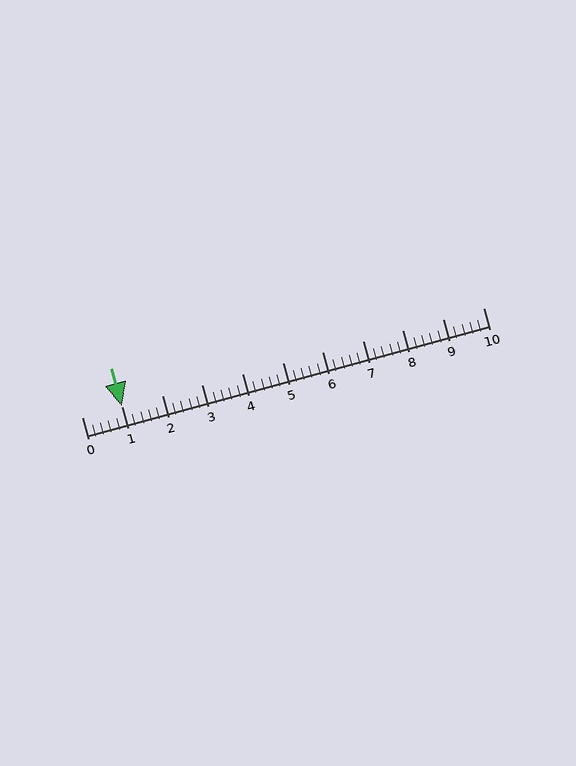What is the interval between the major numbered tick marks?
The major tick marks are spaced 1 units apart.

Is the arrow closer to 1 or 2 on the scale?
The arrow is closer to 1.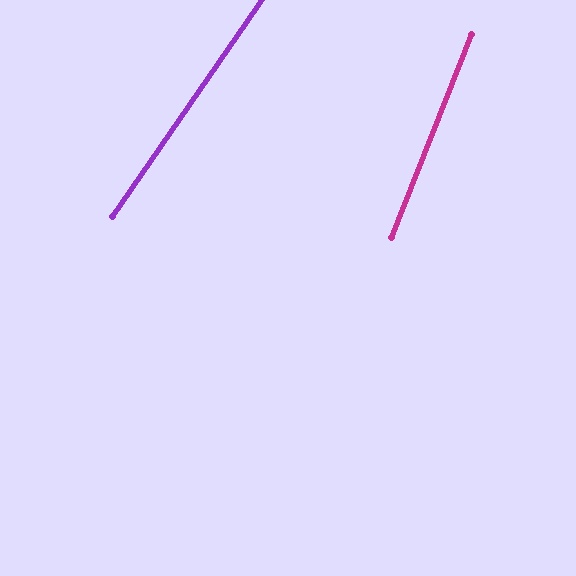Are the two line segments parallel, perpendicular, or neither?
Neither parallel nor perpendicular — they differ by about 13°.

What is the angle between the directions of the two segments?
Approximately 13 degrees.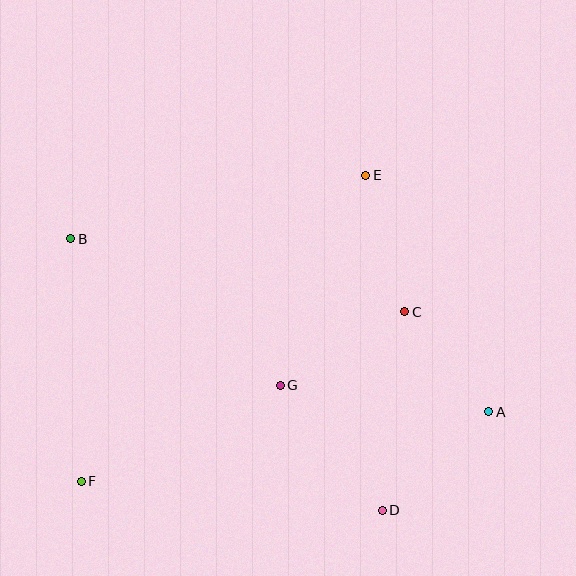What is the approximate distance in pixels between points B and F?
The distance between B and F is approximately 242 pixels.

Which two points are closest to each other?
Points A and C are closest to each other.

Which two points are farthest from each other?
Points A and B are farthest from each other.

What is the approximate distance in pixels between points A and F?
The distance between A and F is approximately 413 pixels.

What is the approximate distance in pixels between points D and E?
The distance between D and E is approximately 335 pixels.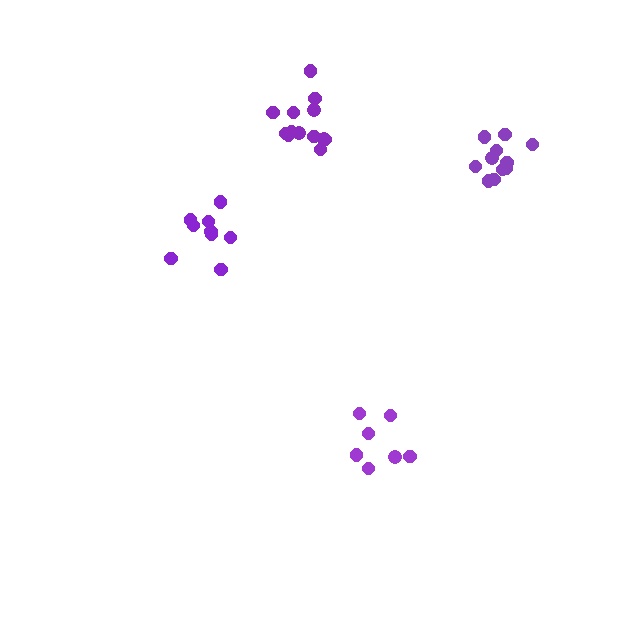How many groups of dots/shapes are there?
There are 4 groups.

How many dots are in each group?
Group 1: 13 dots, Group 2: 7 dots, Group 3: 11 dots, Group 4: 9 dots (40 total).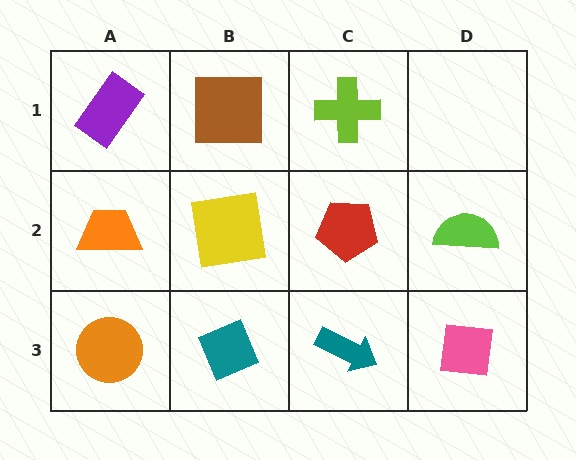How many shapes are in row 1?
3 shapes.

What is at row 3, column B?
A teal diamond.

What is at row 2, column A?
An orange trapezoid.